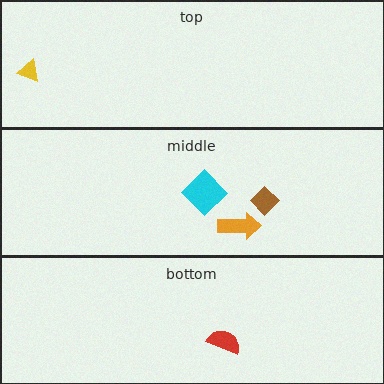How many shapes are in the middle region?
3.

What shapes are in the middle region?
The cyan diamond, the brown diamond, the orange arrow.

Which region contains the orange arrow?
The middle region.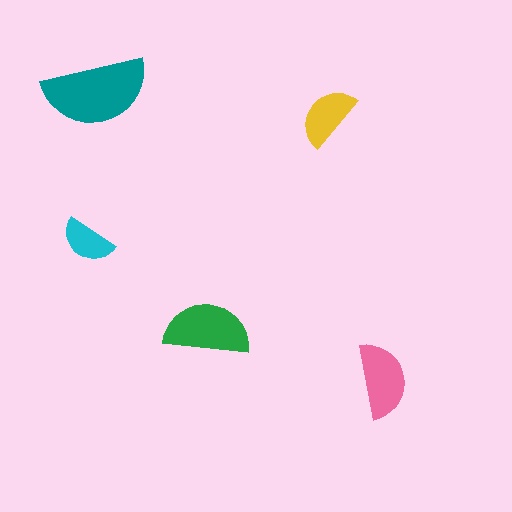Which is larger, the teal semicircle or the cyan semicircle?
The teal one.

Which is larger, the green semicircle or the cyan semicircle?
The green one.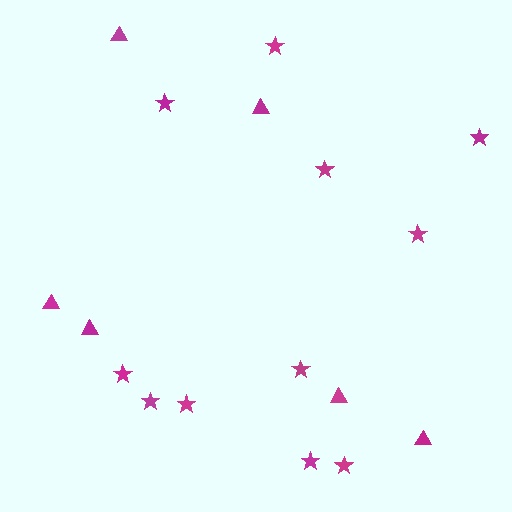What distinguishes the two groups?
There are 2 groups: one group of stars (11) and one group of triangles (6).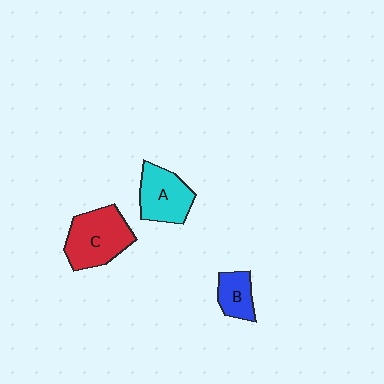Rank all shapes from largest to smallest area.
From largest to smallest: C (red), A (cyan), B (blue).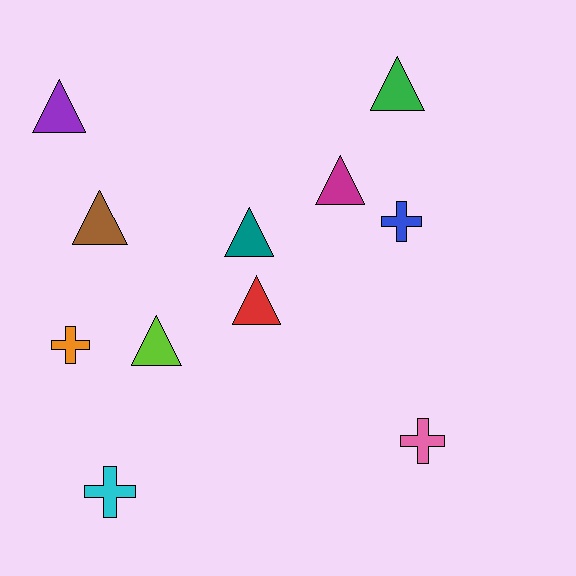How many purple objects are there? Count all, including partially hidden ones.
There is 1 purple object.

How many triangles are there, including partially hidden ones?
There are 7 triangles.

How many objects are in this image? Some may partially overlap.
There are 11 objects.